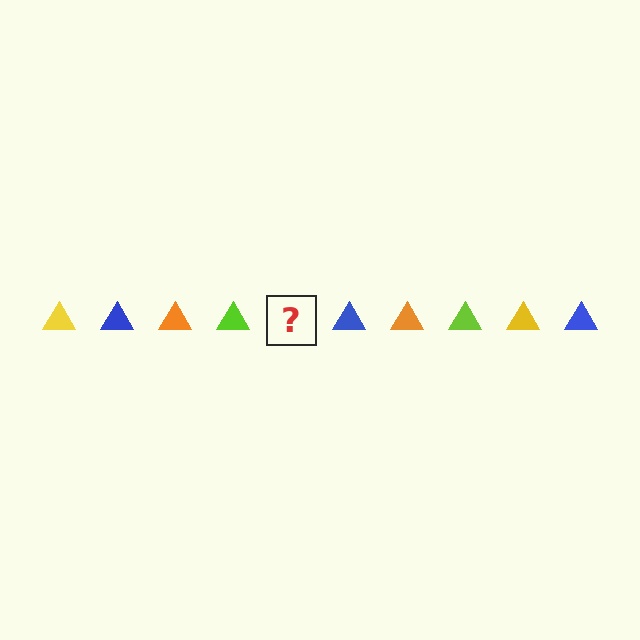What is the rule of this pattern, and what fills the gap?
The rule is that the pattern cycles through yellow, blue, orange, lime triangles. The gap should be filled with a yellow triangle.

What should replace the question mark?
The question mark should be replaced with a yellow triangle.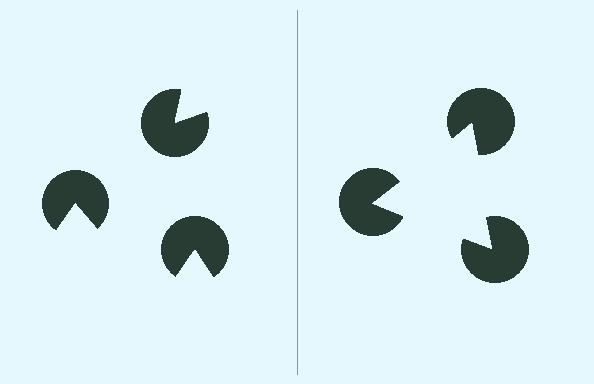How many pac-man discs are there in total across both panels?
6 — 3 on each side.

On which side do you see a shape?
An illusory triangle appears on the right side. On the left side the wedge cuts are rotated, so no coherent shape forms.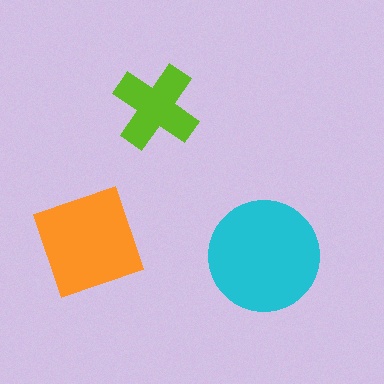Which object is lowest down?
The cyan circle is bottommost.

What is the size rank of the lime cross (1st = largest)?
3rd.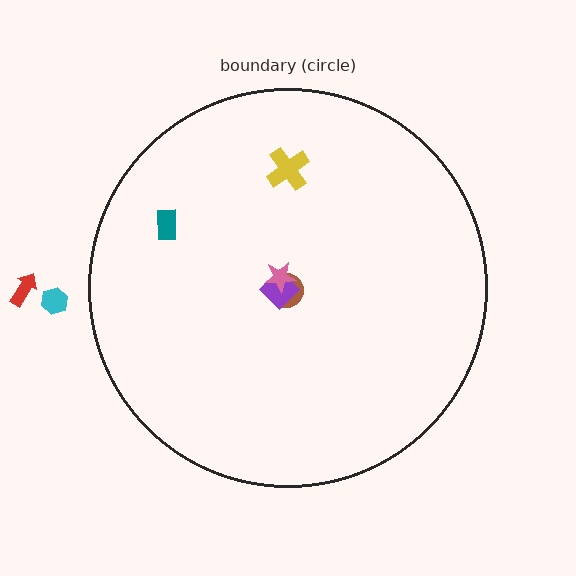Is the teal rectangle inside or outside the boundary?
Inside.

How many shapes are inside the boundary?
5 inside, 2 outside.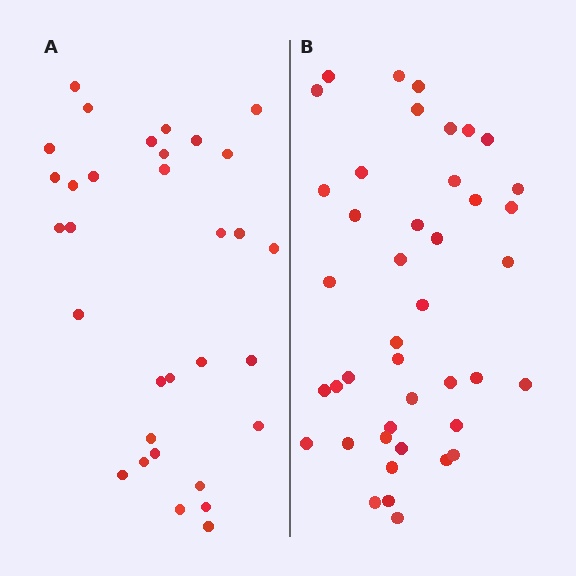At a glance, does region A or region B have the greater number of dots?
Region B (the right region) has more dots.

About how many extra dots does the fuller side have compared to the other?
Region B has roughly 10 or so more dots than region A.